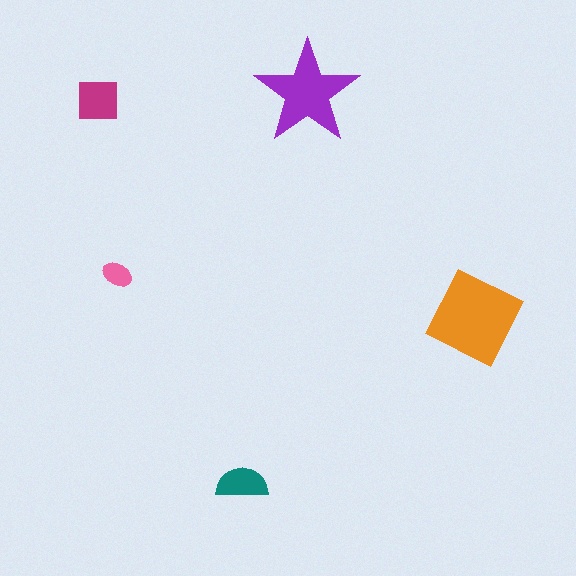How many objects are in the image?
There are 5 objects in the image.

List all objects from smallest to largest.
The pink ellipse, the teal semicircle, the magenta square, the purple star, the orange diamond.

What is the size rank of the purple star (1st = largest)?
2nd.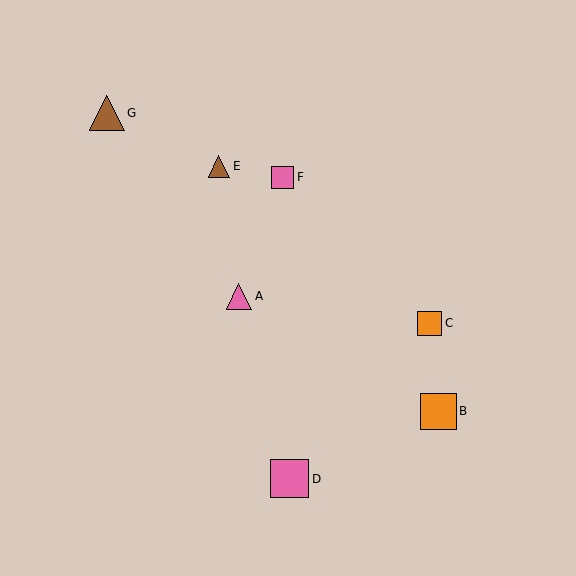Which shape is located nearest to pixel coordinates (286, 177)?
The pink square (labeled F) at (283, 177) is nearest to that location.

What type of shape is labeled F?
Shape F is a pink square.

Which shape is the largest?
The pink square (labeled D) is the largest.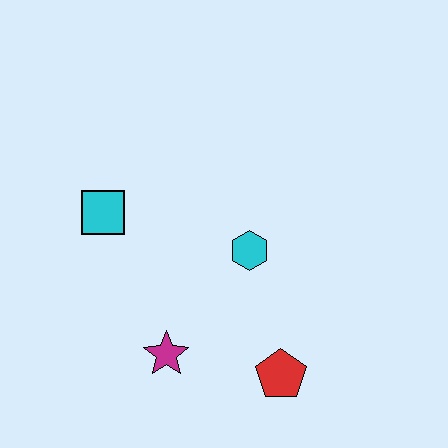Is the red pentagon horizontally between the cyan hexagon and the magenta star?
No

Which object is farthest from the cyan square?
The red pentagon is farthest from the cyan square.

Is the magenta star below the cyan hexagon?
Yes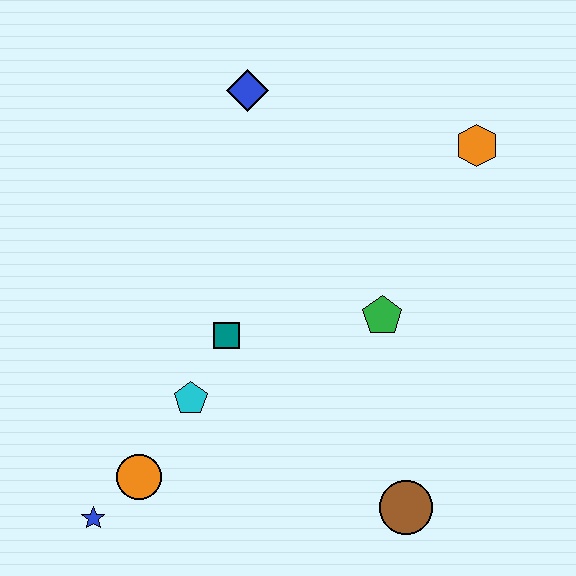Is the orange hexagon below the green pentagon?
No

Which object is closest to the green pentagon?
The teal square is closest to the green pentagon.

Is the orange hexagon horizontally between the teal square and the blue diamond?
No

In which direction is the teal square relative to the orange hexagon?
The teal square is to the left of the orange hexagon.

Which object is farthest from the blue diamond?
The blue star is farthest from the blue diamond.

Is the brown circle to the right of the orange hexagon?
No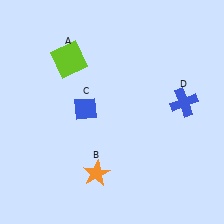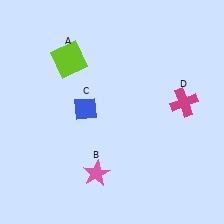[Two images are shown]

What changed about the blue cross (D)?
In Image 1, D is blue. In Image 2, it changed to magenta.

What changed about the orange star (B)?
In Image 1, B is orange. In Image 2, it changed to pink.